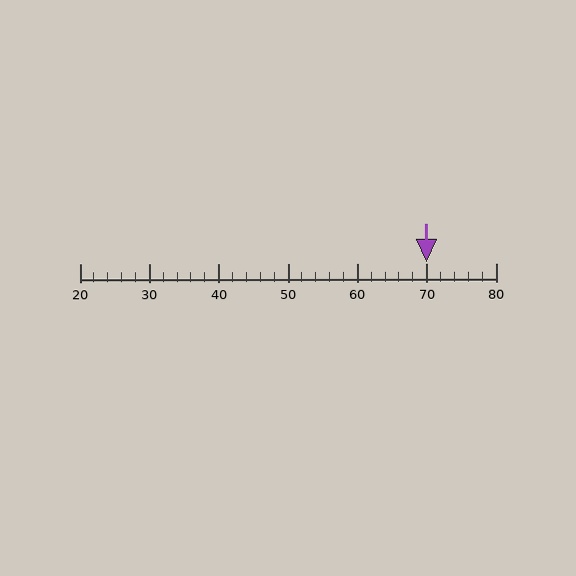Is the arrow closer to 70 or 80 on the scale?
The arrow is closer to 70.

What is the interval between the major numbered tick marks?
The major tick marks are spaced 10 units apart.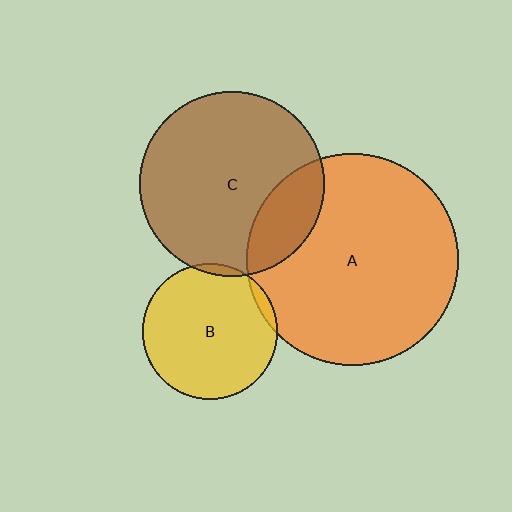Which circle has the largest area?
Circle A (orange).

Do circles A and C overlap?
Yes.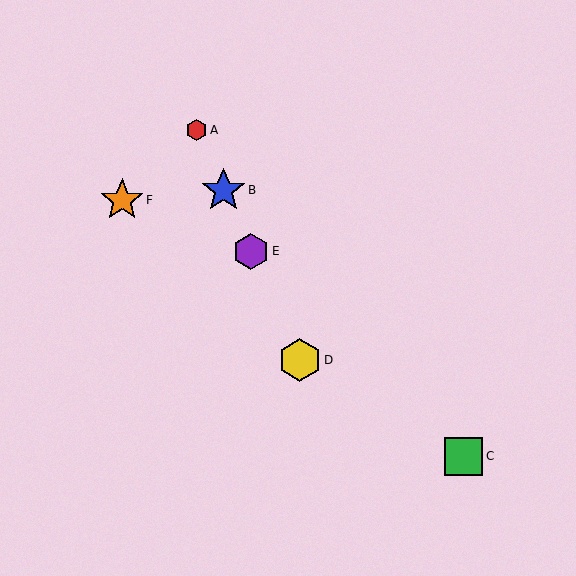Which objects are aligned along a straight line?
Objects A, B, D, E are aligned along a straight line.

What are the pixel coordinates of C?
Object C is at (464, 456).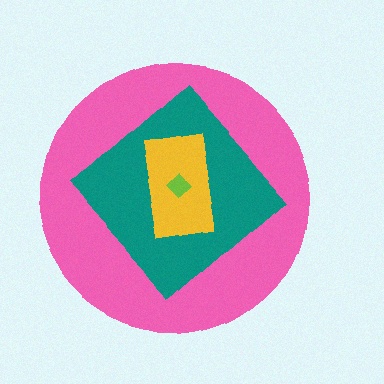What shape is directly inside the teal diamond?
The yellow rectangle.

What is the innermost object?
The lime diamond.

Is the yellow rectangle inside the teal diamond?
Yes.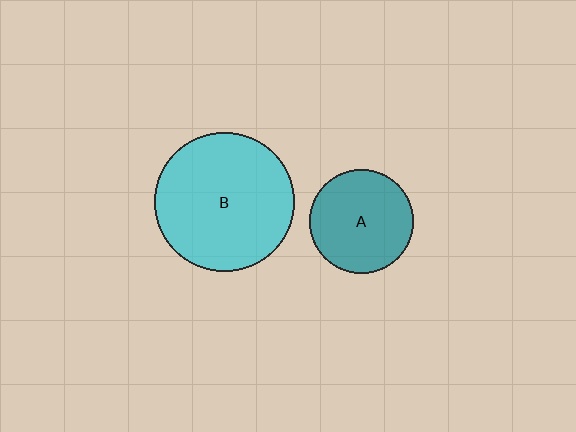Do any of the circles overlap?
No, none of the circles overlap.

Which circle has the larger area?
Circle B (cyan).